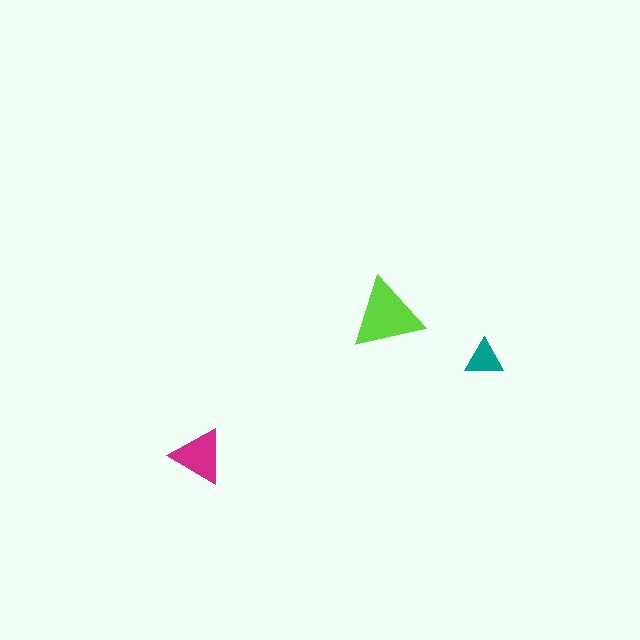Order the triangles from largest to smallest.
the lime one, the magenta one, the teal one.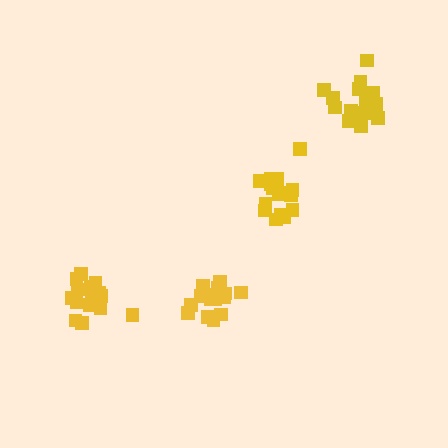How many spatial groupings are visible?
There are 4 spatial groupings.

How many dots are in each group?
Group 1: 17 dots, Group 2: 15 dots, Group 3: 19 dots, Group 4: 18 dots (69 total).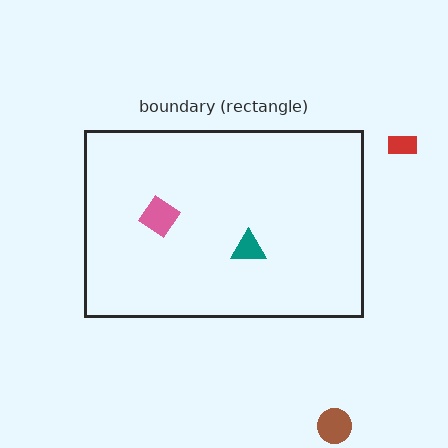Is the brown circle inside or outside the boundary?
Outside.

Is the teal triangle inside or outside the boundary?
Inside.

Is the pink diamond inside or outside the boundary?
Inside.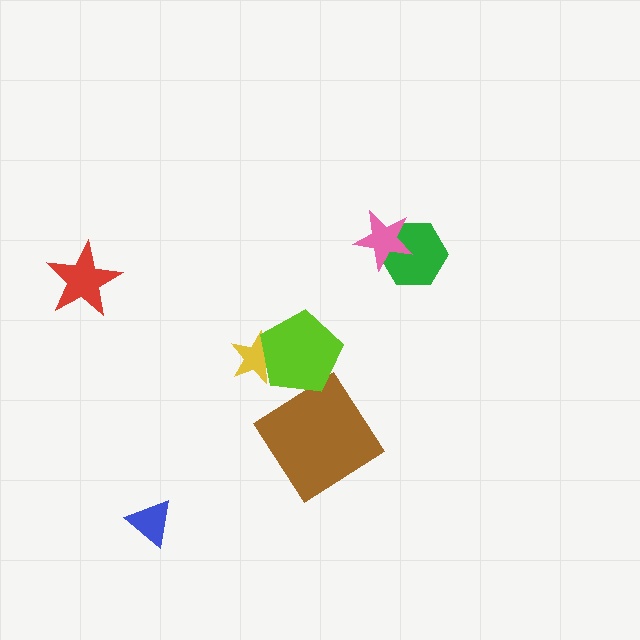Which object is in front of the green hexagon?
The pink star is in front of the green hexagon.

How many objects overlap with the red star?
0 objects overlap with the red star.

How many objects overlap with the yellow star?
1 object overlaps with the yellow star.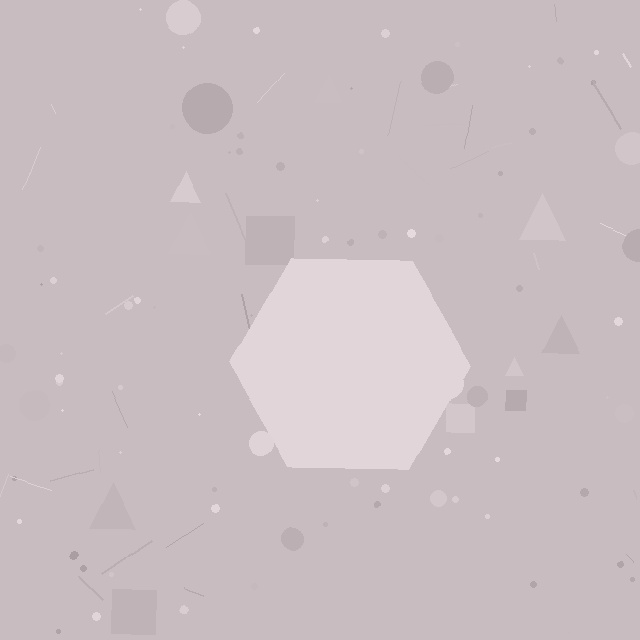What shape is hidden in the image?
A hexagon is hidden in the image.